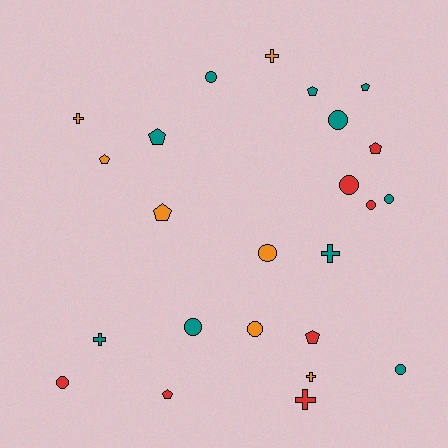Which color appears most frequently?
Teal, with 10 objects.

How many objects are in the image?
There are 24 objects.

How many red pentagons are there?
There are 3 red pentagons.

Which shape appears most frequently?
Circle, with 10 objects.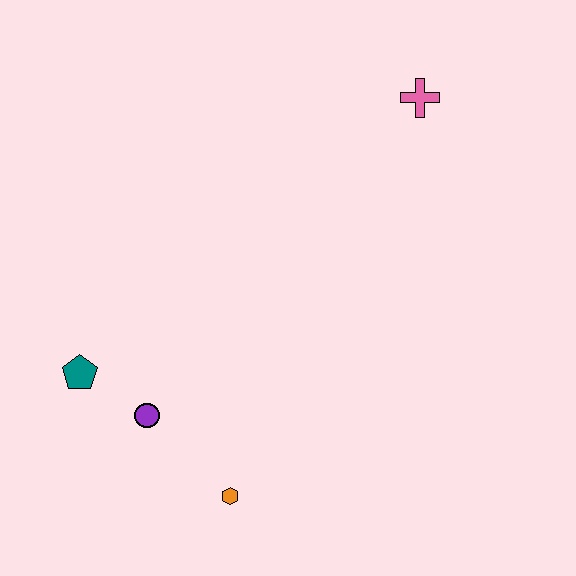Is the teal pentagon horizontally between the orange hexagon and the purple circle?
No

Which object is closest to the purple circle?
The teal pentagon is closest to the purple circle.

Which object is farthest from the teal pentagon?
The pink cross is farthest from the teal pentagon.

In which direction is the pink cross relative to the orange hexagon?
The pink cross is above the orange hexagon.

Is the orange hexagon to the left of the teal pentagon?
No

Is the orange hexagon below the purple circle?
Yes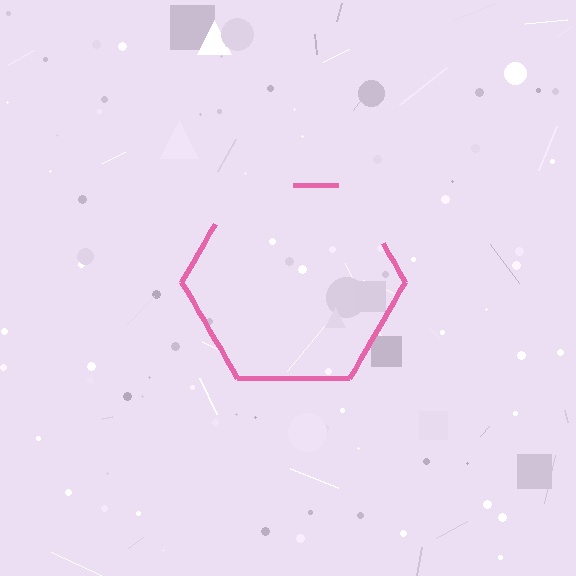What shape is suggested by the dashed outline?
The dashed outline suggests a hexagon.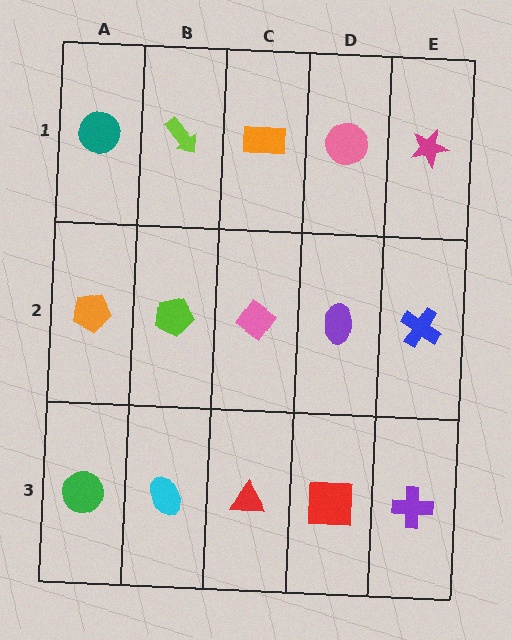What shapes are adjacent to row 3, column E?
A blue cross (row 2, column E), a red square (row 3, column D).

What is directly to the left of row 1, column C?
A lime arrow.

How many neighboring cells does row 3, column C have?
3.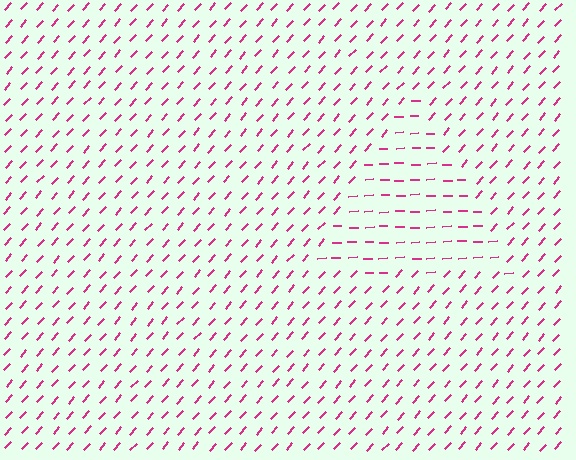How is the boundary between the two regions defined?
The boundary is defined purely by a change in line orientation (approximately 45 degrees difference). All lines are the same color and thickness.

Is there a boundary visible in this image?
Yes, there is a texture boundary formed by a change in line orientation.